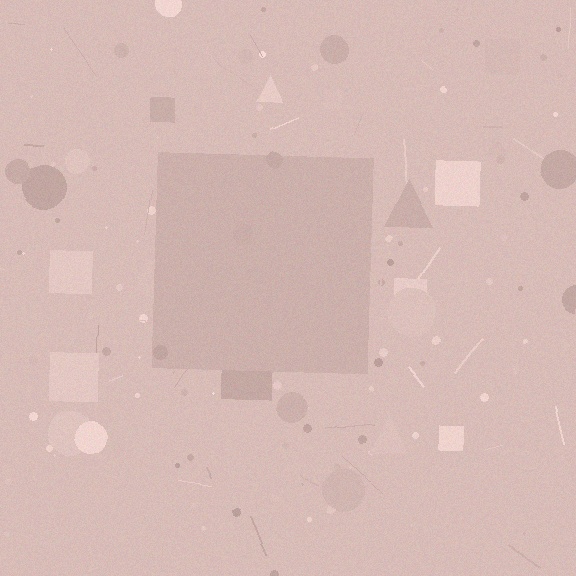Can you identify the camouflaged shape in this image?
The camouflaged shape is a square.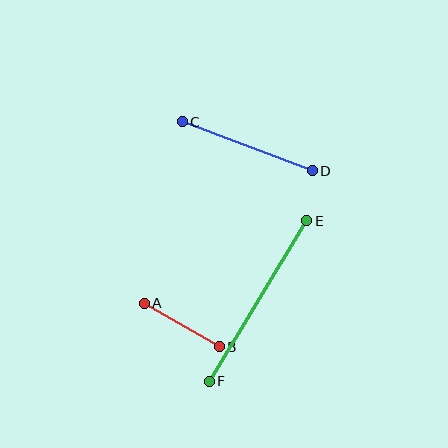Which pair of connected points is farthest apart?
Points E and F are farthest apart.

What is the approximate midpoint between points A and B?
The midpoint is at approximately (182, 325) pixels.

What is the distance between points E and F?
The distance is approximately 188 pixels.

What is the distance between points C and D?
The distance is approximately 139 pixels.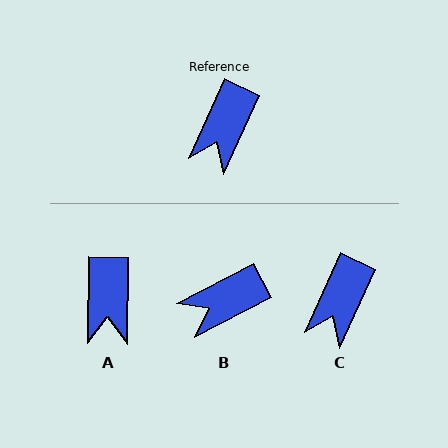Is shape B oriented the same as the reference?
No, it is off by about 38 degrees.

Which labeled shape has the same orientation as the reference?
C.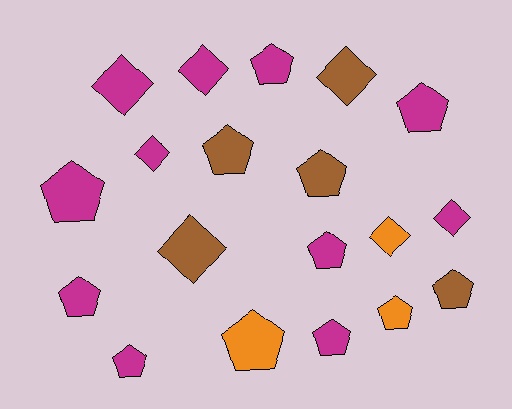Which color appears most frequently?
Magenta, with 11 objects.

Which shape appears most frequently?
Pentagon, with 12 objects.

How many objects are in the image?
There are 19 objects.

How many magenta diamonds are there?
There are 4 magenta diamonds.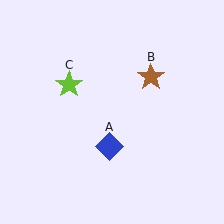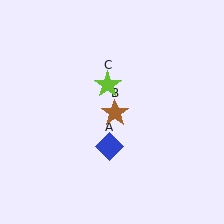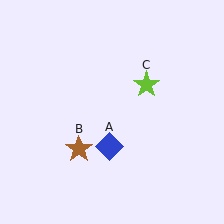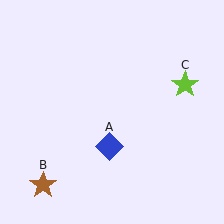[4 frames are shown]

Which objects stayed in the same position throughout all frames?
Blue diamond (object A) remained stationary.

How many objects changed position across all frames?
2 objects changed position: brown star (object B), lime star (object C).